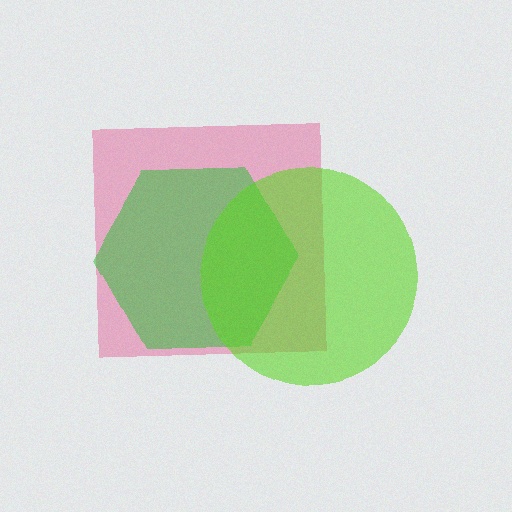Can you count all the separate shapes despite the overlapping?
Yes, there are 3 separate shapes.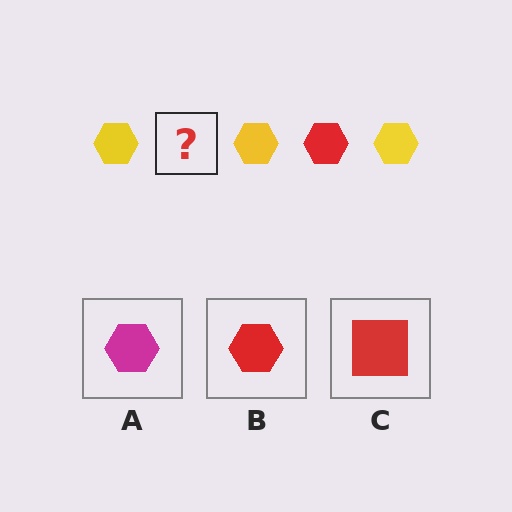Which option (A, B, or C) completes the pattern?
B.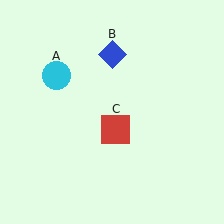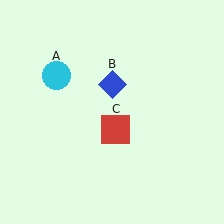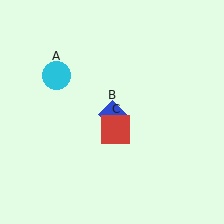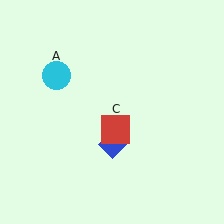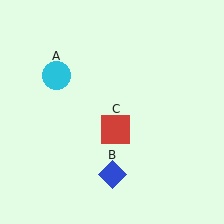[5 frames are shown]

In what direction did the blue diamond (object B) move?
The blue diamond (object B) moved down.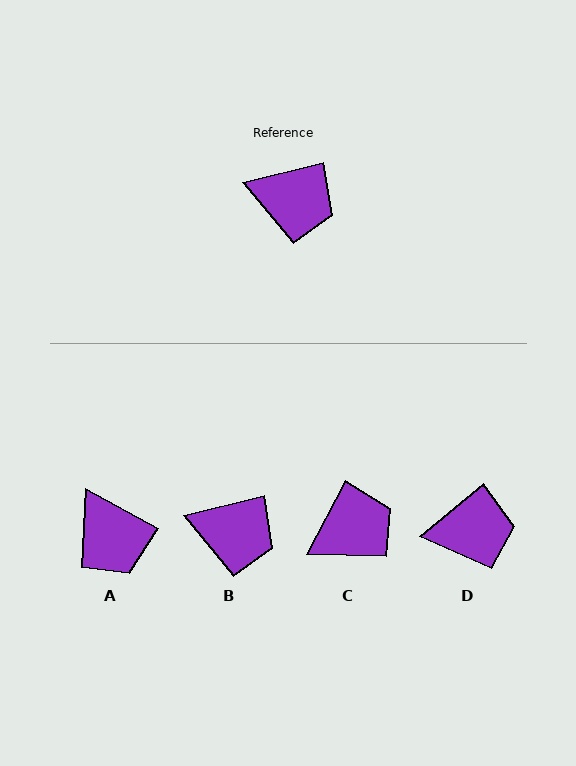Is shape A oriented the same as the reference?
No, it is off by about 43 degrees.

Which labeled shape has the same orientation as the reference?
B.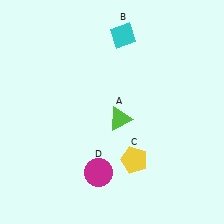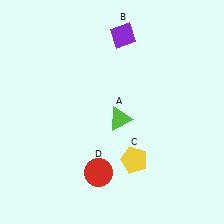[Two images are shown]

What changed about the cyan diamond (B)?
In Image 1, B is cyan. In Image 2, it changed to purple.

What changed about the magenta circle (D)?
In Image 1, D is magenta. In Image 2, it changed to red.